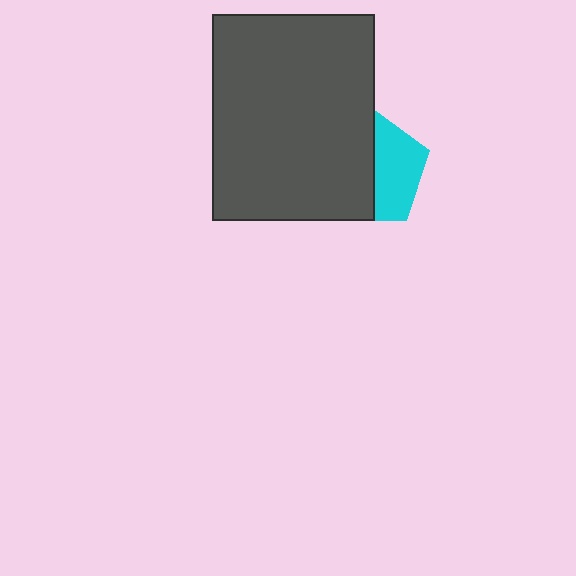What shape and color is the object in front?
The object in front is a dark gray rectangle.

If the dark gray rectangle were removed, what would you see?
You would see the complete cyan pentagon.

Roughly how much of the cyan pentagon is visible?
A small part of it is visible (roughly 43%).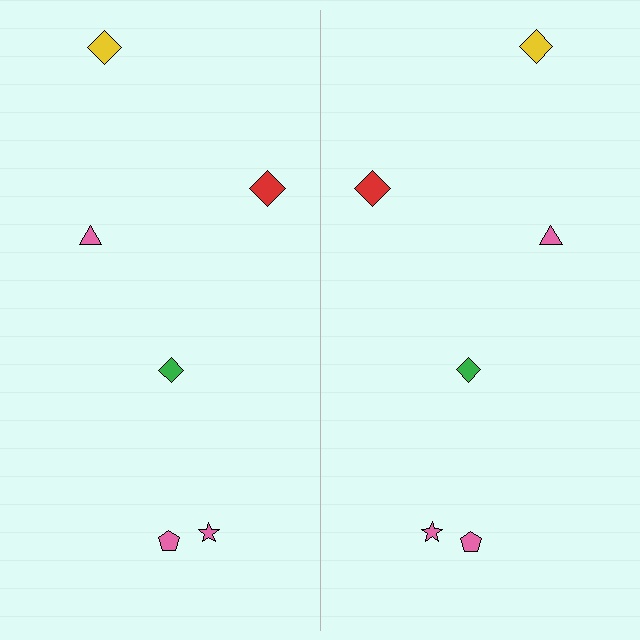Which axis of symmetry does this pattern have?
The pattern has a vertical axis of symmetry running through the center of the image.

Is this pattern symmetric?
Yes, this pattern has bilateral (reflection) symmetry.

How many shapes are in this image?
There are 12 shapes in this image.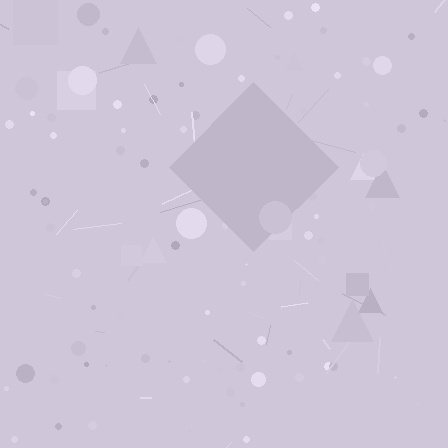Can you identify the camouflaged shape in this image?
The camouflaged shape is a diamond.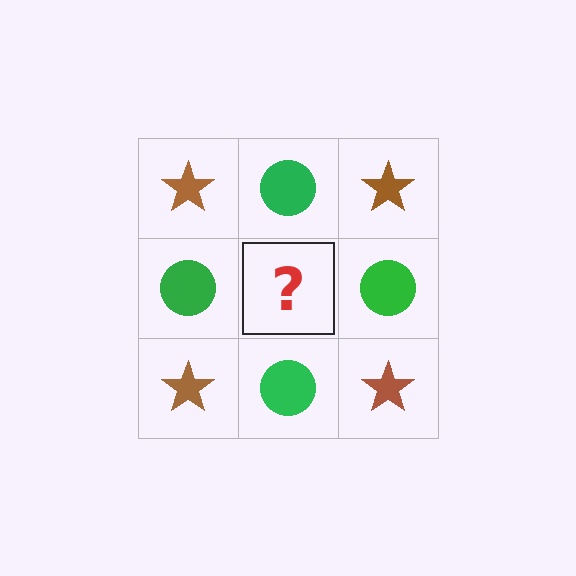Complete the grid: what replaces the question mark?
The question mark should be replaced with a brown star.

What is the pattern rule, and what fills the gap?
The rule is that it alternates brown star and green circle in a checkerboard pattern. The gap should be filled with a brown star.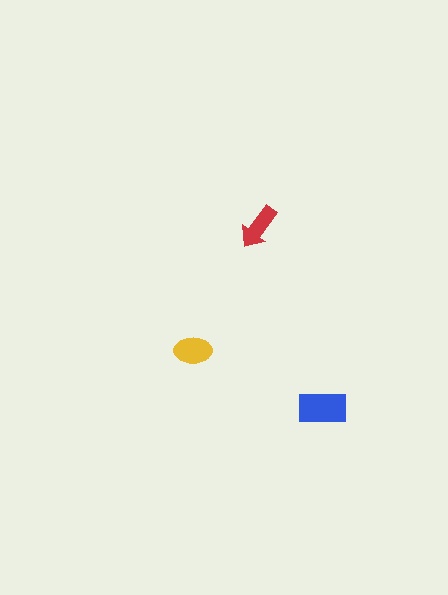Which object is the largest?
The blue rectangle.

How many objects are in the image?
There are 3 objects in the image.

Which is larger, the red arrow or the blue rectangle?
The blue rectangle.